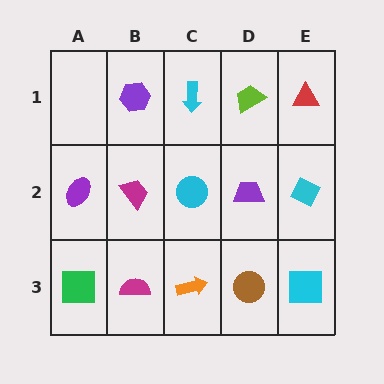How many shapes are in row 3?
5 shapes.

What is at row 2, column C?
A cyan circle.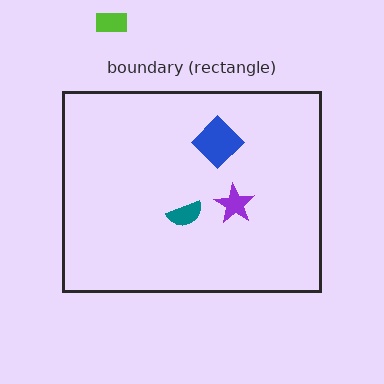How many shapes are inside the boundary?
3 inside, 1 outside.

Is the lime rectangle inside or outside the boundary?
Outside.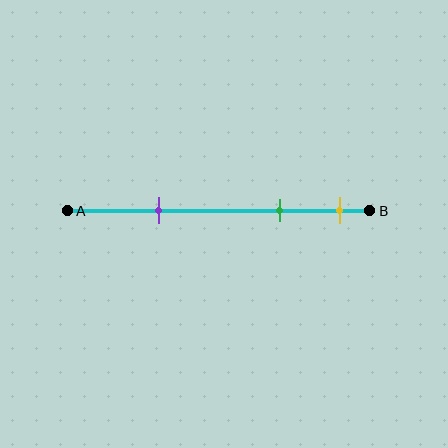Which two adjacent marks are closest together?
The green and yellow marks are the closest adjacent pair.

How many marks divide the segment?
There are 3 marks dividing the segment.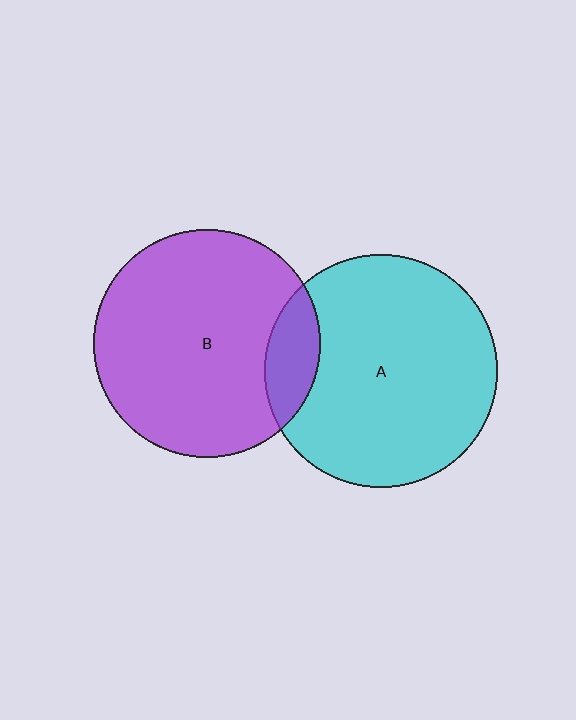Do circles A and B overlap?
Yes.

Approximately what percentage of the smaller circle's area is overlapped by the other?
Approximately 15%.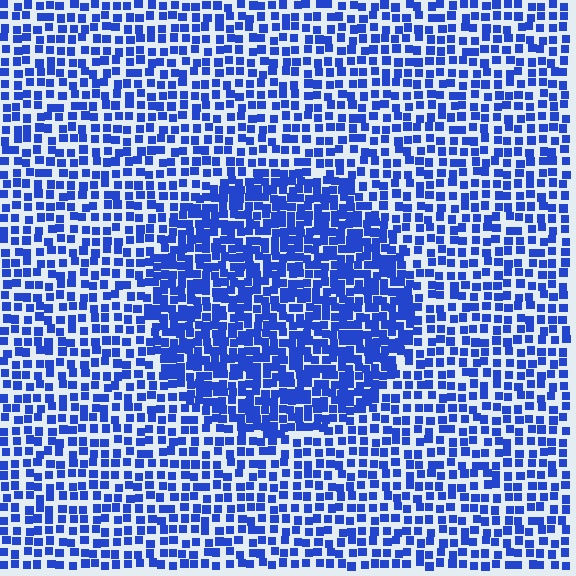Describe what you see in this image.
The image contains small blue elements arranged at two different densities. A circle-shaped region is visible where the elements are more densely packed than the surrounding area.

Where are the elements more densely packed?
The elements are more densely packed inside the circle boundary.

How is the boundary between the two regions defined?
The boundary is defined by a change in element density (approximately 1.8x ratio). All elements are the same color, size, and shape.